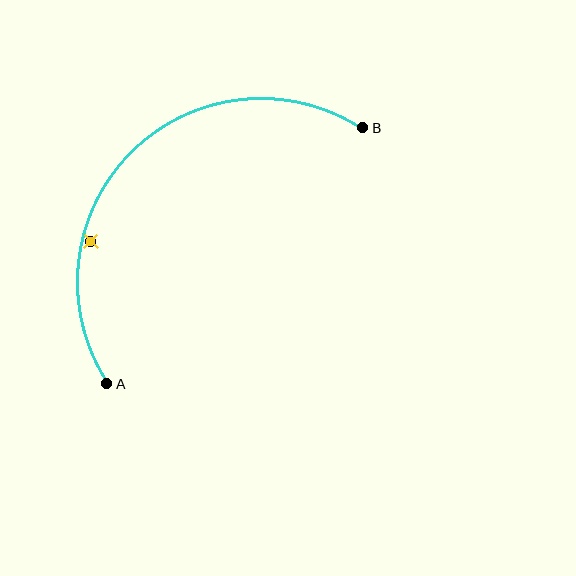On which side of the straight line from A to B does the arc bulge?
The arc bulges above and to the left of the straight line connecting A and B.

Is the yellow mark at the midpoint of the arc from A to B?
No — the yellow mark does not lie on the arc at all. It sits slightly inside the curve.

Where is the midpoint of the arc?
The arc midpoint is the point on the curve farthest from the straight line joining A and B. It sits above and to the left of that line.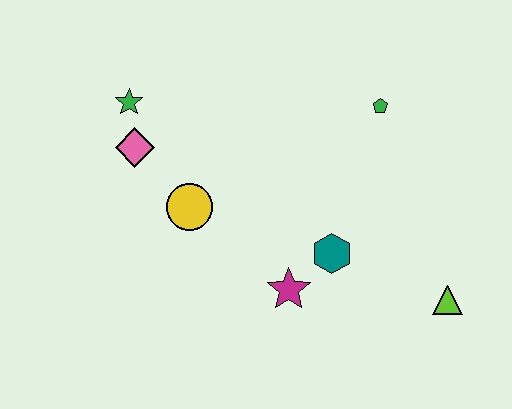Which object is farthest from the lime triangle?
The green star is farthest from the lime triangle.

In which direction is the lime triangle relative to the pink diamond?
The lime triangle is to the right of the pink diamond.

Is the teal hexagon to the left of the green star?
No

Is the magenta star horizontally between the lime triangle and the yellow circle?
Yes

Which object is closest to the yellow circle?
The pink diamond is closest to the yellow circle.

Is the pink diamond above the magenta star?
Yes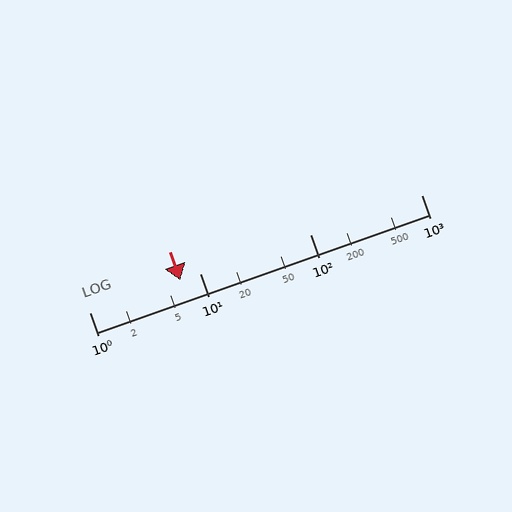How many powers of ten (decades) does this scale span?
The scale spans 3 decades, from 1 to 1000.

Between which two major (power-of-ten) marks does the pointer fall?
The pointer is between 1 and 10.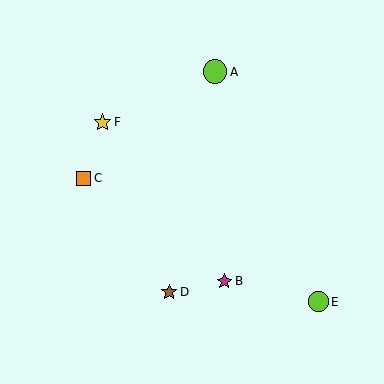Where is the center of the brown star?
The center of the brown star is at (169, 292).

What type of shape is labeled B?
Shape B is a magenta star.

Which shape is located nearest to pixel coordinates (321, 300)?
The lime circle (labeled E) at (318, 302) is nearest to that location.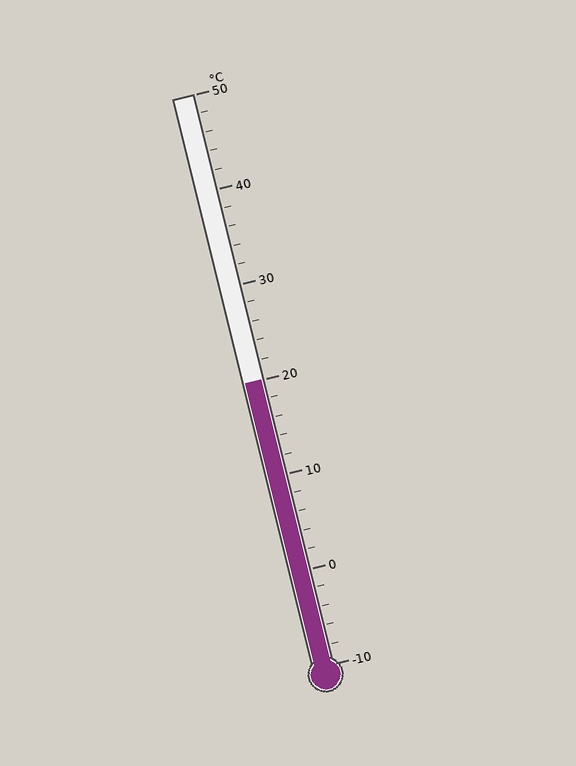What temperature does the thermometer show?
The thermometer shows approximately 20°C.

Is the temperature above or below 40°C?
The temperature is below 40°C.